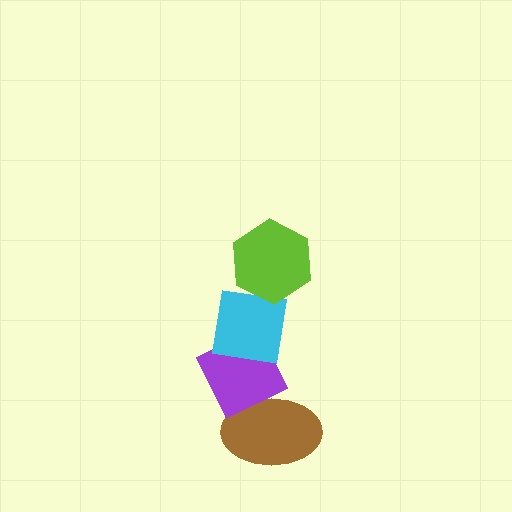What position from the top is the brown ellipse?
The brown ellipse is 4th from the top.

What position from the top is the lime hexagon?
The lime hexagon is 1st from the top.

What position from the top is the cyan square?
The cyan square is 2nd from the top.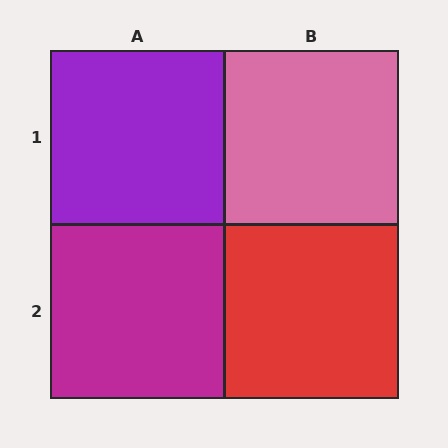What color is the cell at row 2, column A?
Magenta.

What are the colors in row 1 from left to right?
Purple, pink.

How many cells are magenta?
1 cell is magenta.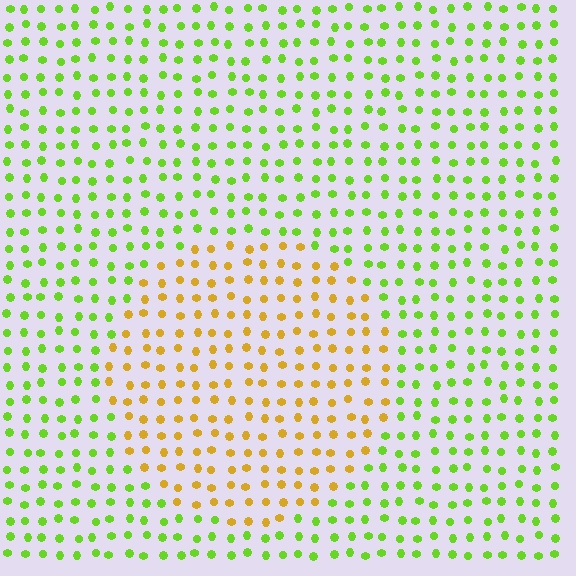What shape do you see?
I see a circle.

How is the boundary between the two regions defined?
The boundary is defined purely by a slight shift in hue (about 53 degrees). Spacing, size, and orientation are identical on both sides.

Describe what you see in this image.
The image is filled with small lime elements in a uniform arrangement. A circle-shaped region is visible where the elements are tinted to a slightly different hue, forming a subtle color boundary.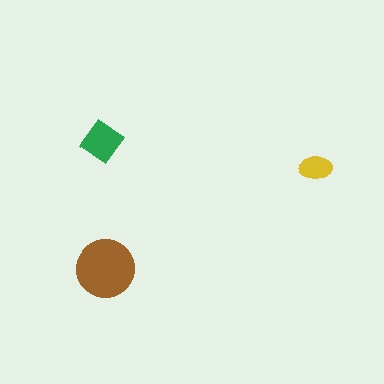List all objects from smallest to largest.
The yellow ellipse, the green diamond, the brown circle.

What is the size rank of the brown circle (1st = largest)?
1st.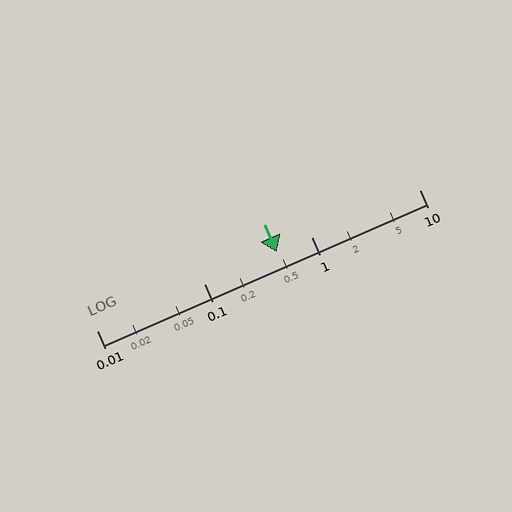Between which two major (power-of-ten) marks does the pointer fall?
The pointer is between 0.1 and 1.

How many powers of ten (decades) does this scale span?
The scale spans 3 decades, from 0.01 to 10.